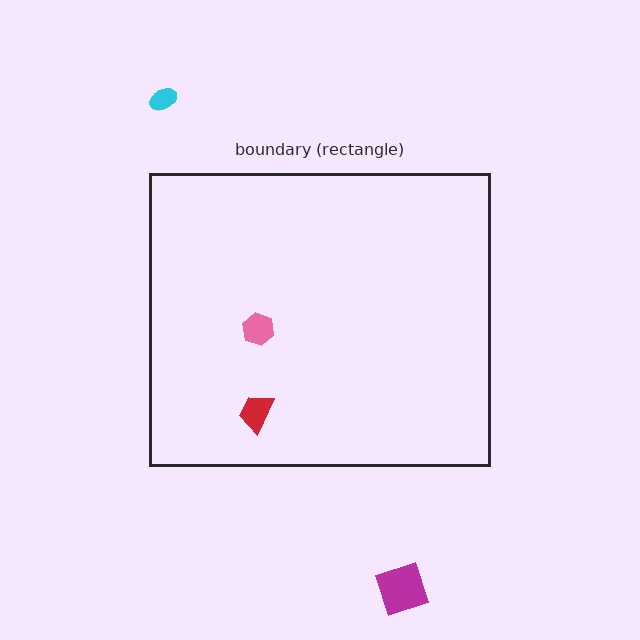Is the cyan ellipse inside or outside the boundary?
Outside.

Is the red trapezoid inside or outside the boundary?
Inside.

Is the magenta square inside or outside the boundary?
Outside.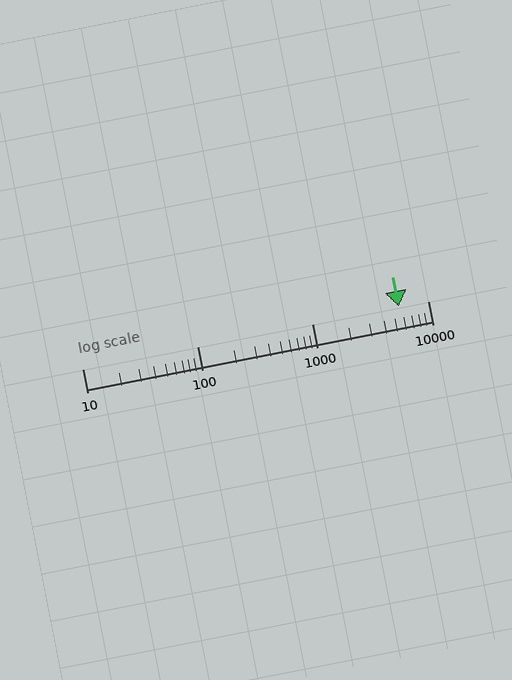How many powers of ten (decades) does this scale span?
The scale spans 3 decades, from 10 to 10000.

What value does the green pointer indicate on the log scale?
The pointer indicates approximately 5600.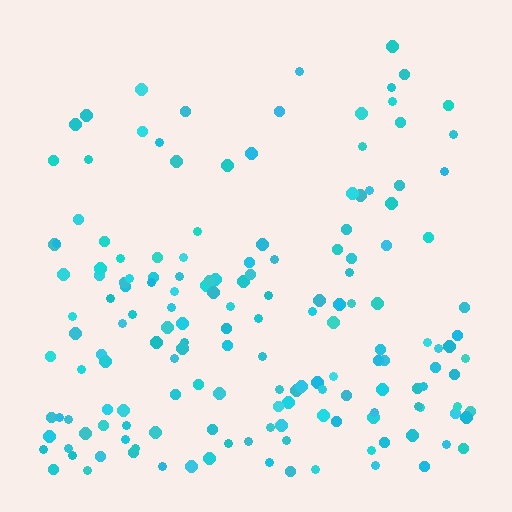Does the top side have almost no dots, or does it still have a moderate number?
Still a moderate number, just noticeably fewer than the bottom.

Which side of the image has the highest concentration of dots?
The bottom.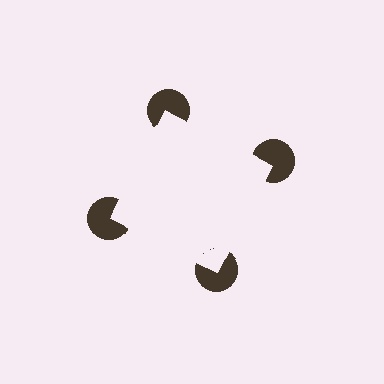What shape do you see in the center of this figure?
An illusory square — its edges are inferred from the aligned wedge cuts in the pac-man discs, not physically drawn.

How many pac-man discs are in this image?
There are 4 — one at each vertex of the illusory square.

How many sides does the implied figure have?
4 sides.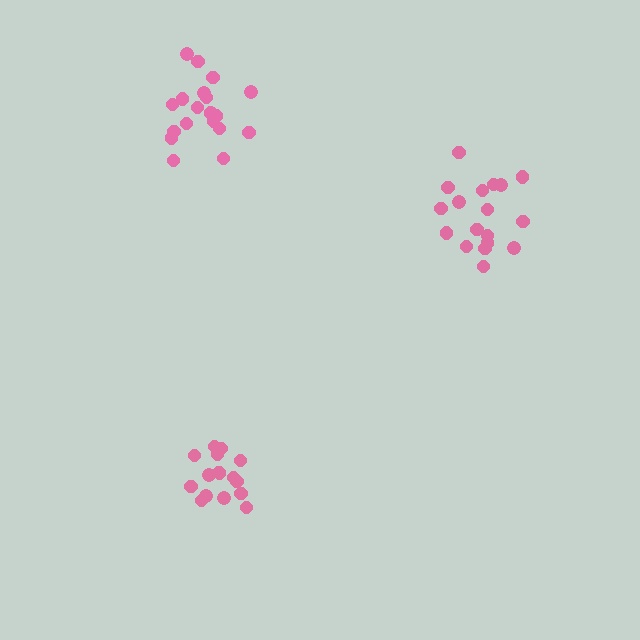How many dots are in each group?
Group 1: 16 dots, Group 2: 18 dots, Group 3: 20 dots (54 total).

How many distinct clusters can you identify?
There are 3 distinct clusters.